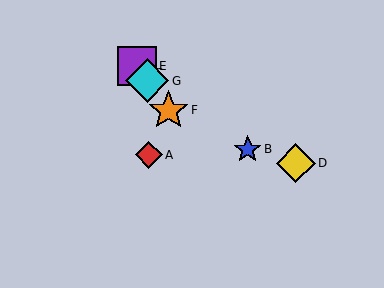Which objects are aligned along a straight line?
Objects C, E, F, G are aligned along a straight line.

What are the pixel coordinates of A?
Object A is at (149, 155).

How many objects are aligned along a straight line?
4 objects (C, E, F, G) are aligned along a straight line.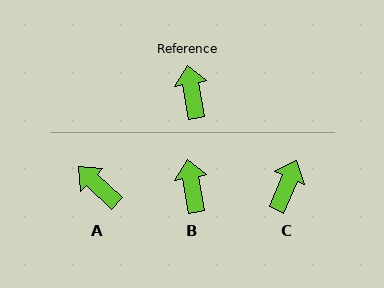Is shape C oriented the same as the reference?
No, it is off by about 33 degrees.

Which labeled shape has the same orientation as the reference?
B.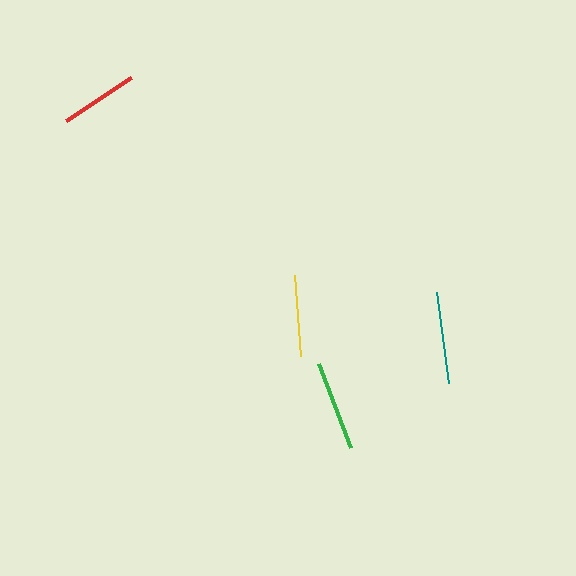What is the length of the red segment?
The red segment is approximately 78 pixels long.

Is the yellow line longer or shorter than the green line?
The green line is longer than the yellow line.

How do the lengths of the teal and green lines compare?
The teal and green lines are approximately the same length.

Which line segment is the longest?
The teal line is the longest at approximately 92 pixels.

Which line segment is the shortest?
The red line is the shortest at approximately 78 pixels.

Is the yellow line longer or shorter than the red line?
The yellow line is longer than the red line.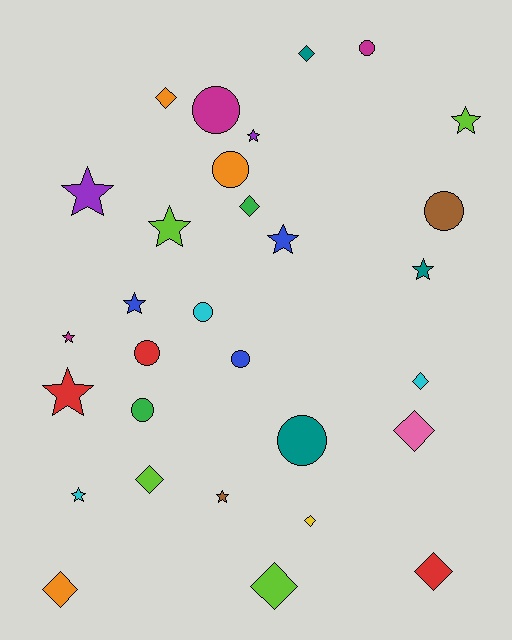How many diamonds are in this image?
There are 10 diamonds.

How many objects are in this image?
There are 30 objects.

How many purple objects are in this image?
There are 2 purple objects.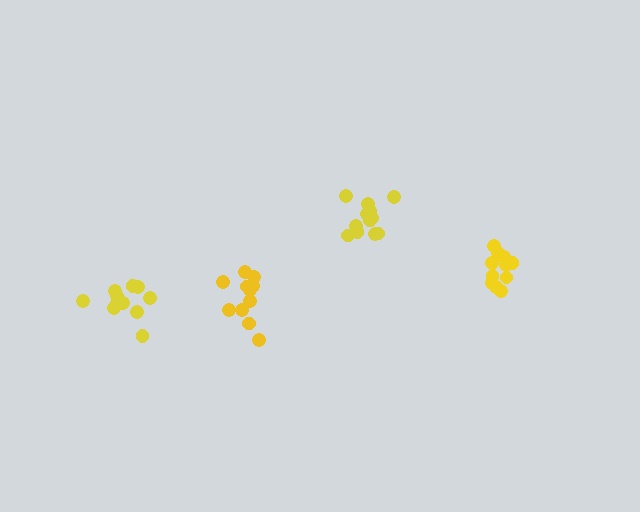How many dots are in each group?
Group 1: 11 dots, Group 2: 11 dots, Group 3: 12 dots, Group 4: 11 dots (45 total).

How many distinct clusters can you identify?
There are 4 distinct clusters.